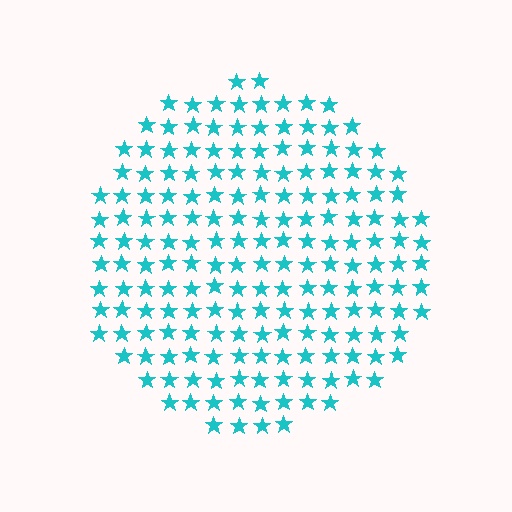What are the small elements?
The small elements are stars.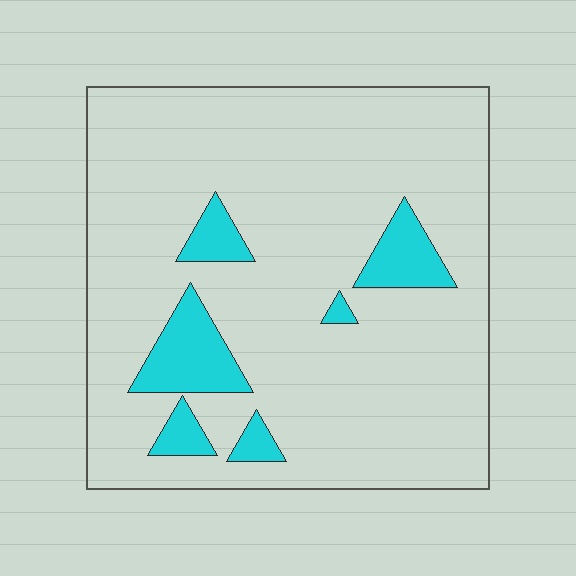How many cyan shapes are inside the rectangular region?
6.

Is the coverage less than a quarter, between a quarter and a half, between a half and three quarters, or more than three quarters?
Less than a quarter.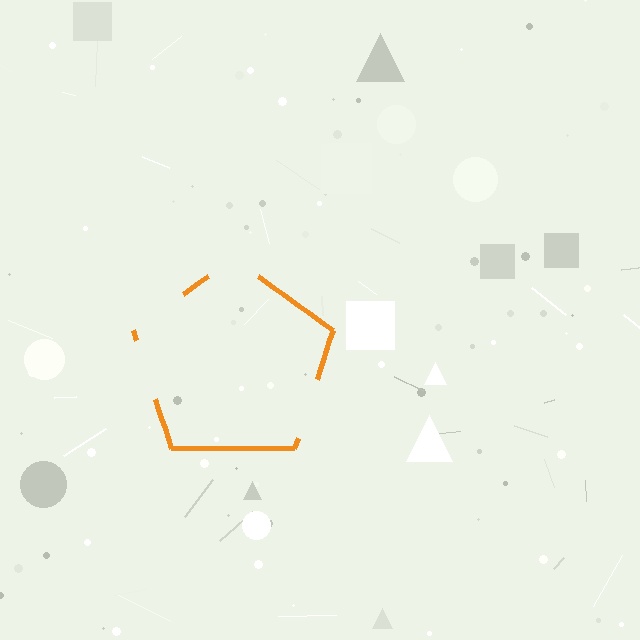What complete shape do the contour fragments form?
The contour fragments form a pentagon.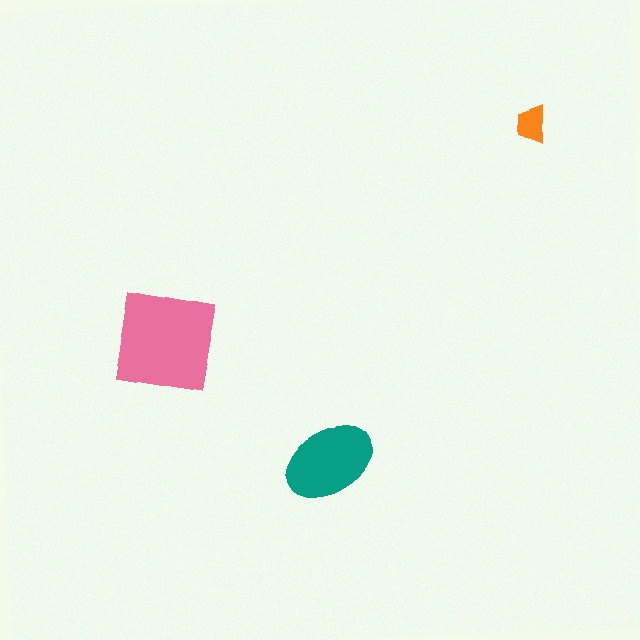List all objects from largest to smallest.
The pink square, the teal ellipse, the orange trapezoid.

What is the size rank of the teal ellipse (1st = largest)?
2nd.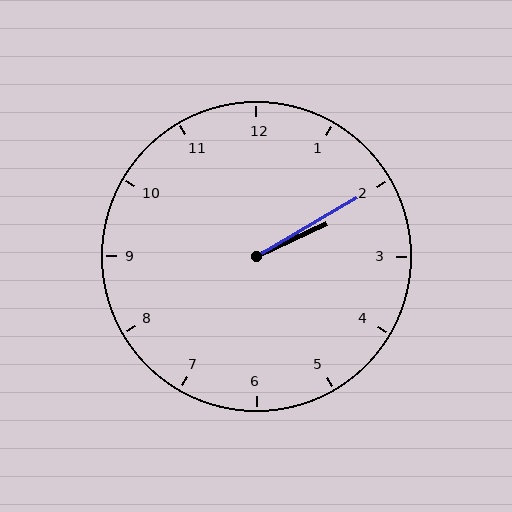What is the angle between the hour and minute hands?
Approximately 5 degrees.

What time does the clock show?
2:10.